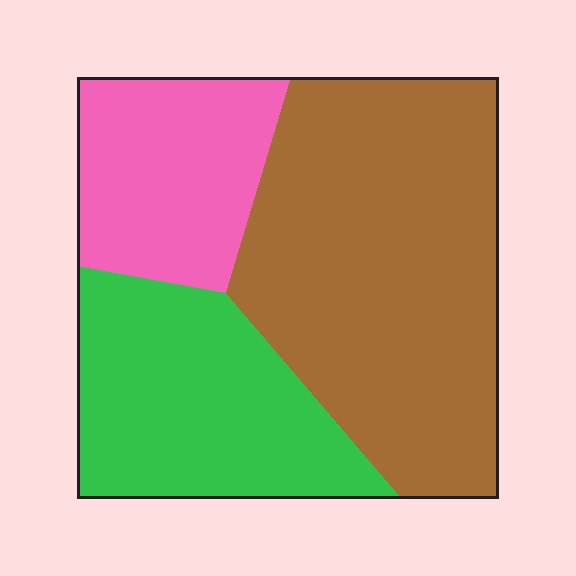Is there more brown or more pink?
Brown.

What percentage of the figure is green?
Green takes up between a sixth and a third of the figure.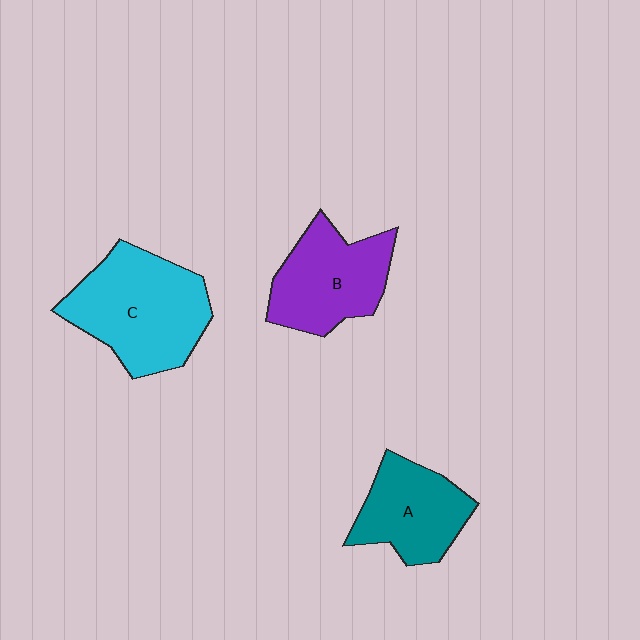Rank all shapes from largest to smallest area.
From largest to smallest: C (cyan), B (purple), A (teal).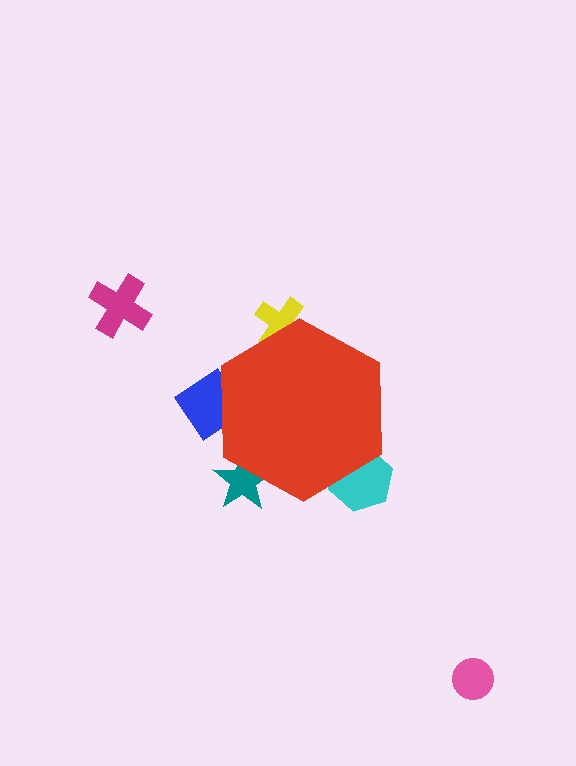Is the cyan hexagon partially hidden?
Yes, the cyan hexagon is partially hidden behind the red hexagon.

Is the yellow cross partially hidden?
Yes, the yellow cross is partially hidden behind the red hexagon.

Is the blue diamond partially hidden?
Yes, the blue diamond is partially hidden behind the red hexagon.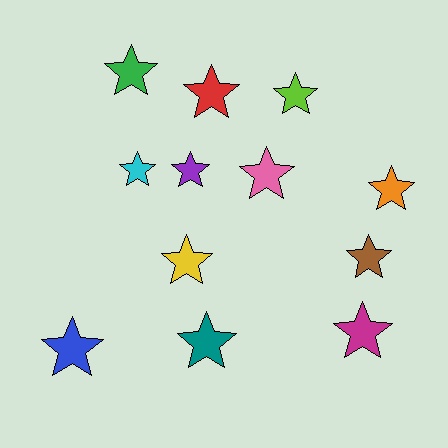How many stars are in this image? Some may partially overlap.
There are 12 stars.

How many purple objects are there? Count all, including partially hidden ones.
There is 1 purple object.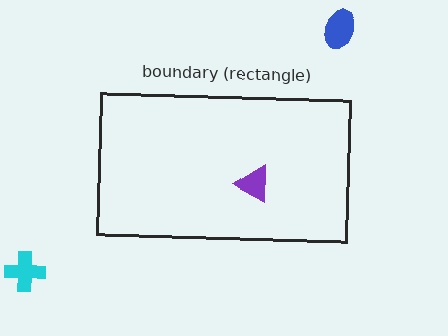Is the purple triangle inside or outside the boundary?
Inside.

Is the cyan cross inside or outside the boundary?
Outside.